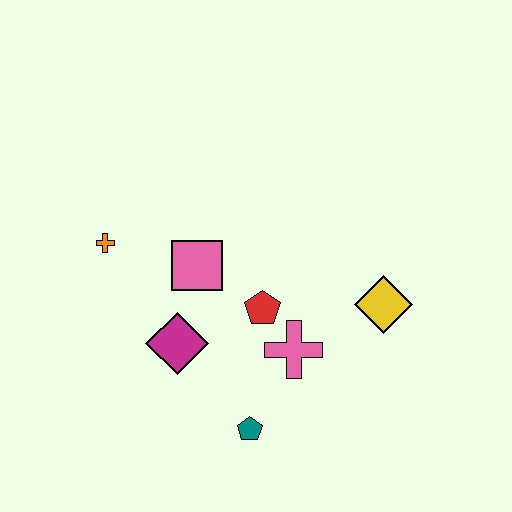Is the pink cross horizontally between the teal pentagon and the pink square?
No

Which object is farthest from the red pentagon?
The orange cross is farthest from the red pentagon.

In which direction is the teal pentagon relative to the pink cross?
The teal pentagon is below the pink cross.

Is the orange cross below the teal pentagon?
No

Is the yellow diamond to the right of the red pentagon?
Yes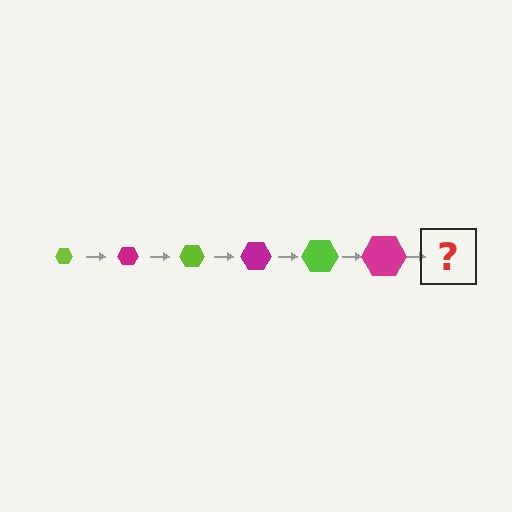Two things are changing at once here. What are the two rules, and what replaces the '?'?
The two rules are that the hexagon grows larger each step and the color cycles through lime and magenta. The '?' should be a lime hexagon, larger than the previous one.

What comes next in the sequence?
The next element should be a lime hexagon, larger than the previous one.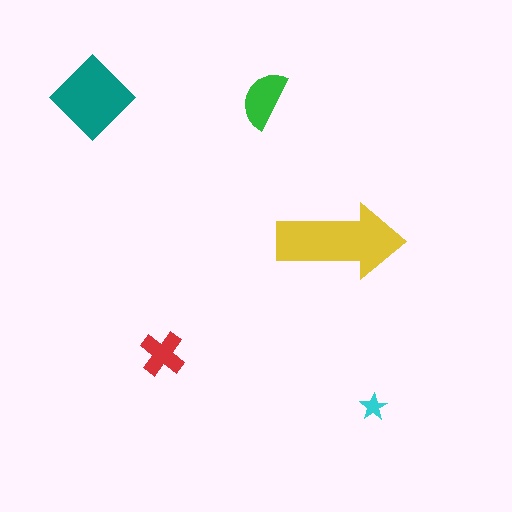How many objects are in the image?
There are 5 objects in the image.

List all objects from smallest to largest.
The cyan star, the red cross, the green semicircle, the teal diamond, the yellow arrow.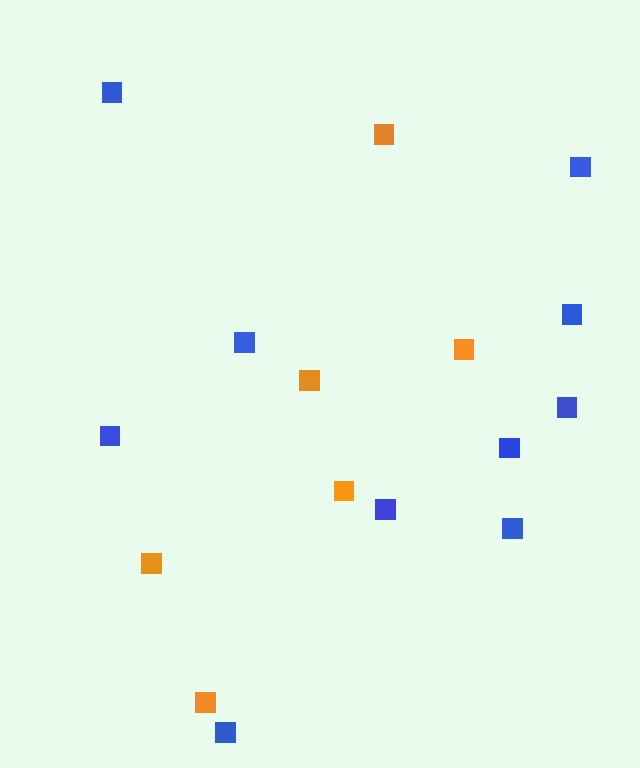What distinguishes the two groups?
There are 2 groups: one group of orange squares (6) and one group of blue squares (10).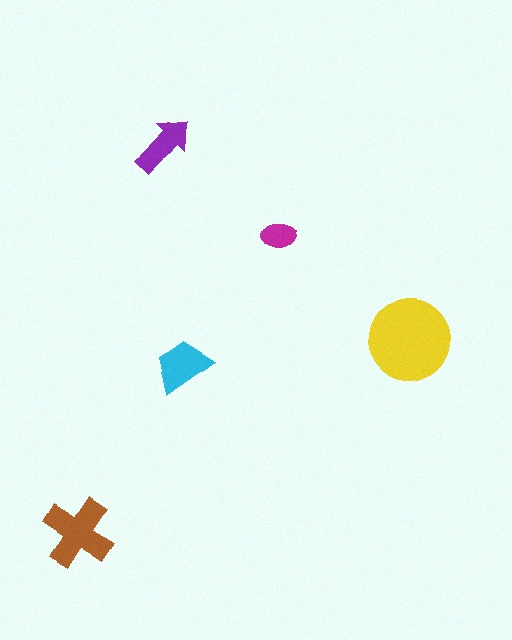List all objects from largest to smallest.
The yellow circle, the brown cross, the cyan trapezoid, the purple arrow, the magenta ellipse.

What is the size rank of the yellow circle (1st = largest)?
1st.